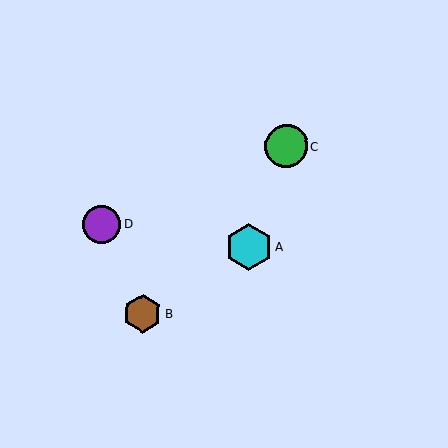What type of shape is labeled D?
Shape D is a purple circle.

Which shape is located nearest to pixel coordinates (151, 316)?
The brown hexagon (labeled B) at (143, 314) is nearest to that location.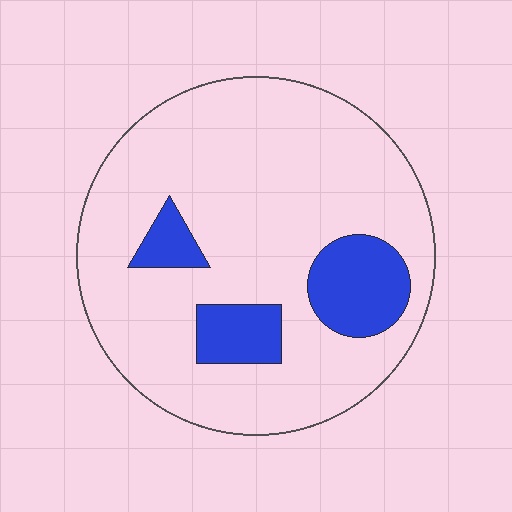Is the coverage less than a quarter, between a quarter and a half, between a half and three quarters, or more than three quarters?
Less than a quarter.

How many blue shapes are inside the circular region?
3.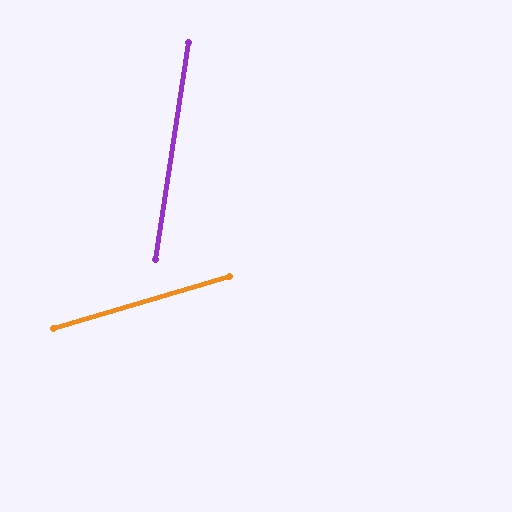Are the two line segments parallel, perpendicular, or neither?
Neither parallel nor perpendicular — they differ by about 65°.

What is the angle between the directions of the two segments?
Approximately 65 degrees.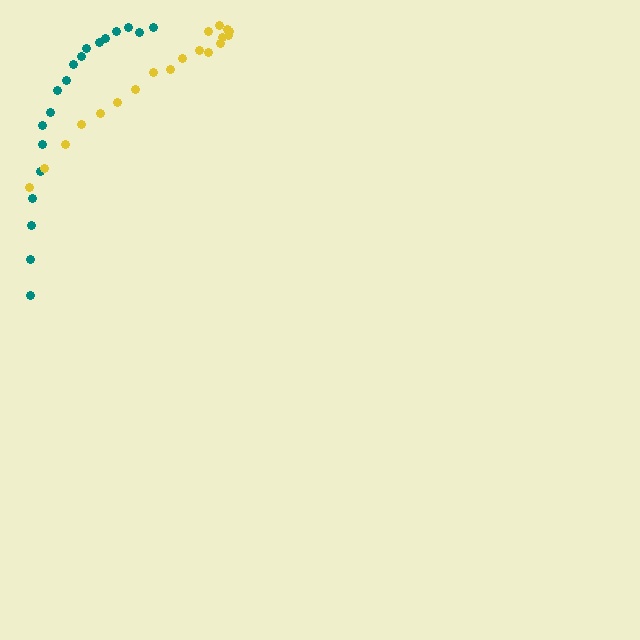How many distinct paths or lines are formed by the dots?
There are 2 distinct paths.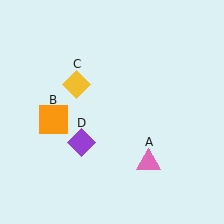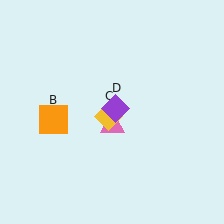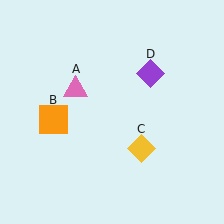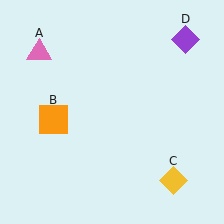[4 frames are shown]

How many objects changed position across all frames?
3 objects changed position: pink triangle (object A), yellow diamond (object C), purple diamond (object D).